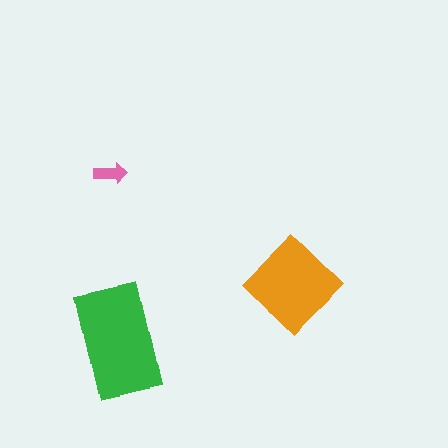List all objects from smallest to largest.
The pink arrow, the orange diamond, the green rectangle.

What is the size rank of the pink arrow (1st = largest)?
3rd.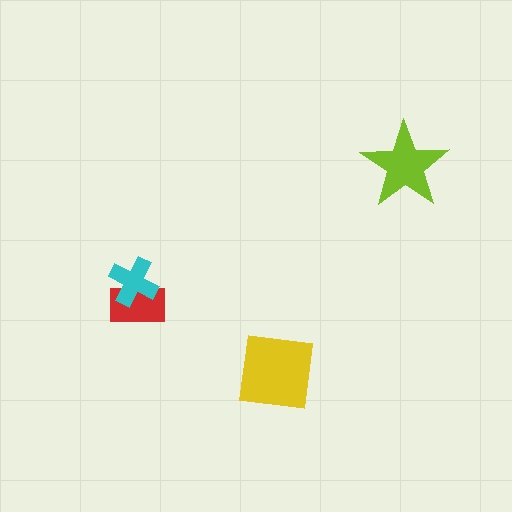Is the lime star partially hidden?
No, no other shape covers it.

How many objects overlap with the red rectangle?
1 object overlaps with the red rectangle.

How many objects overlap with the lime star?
0 objects overlap with the lime star.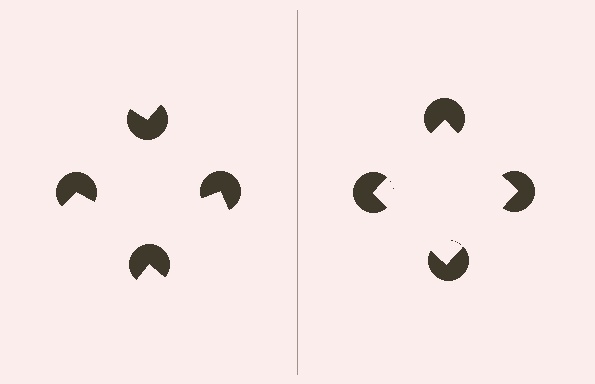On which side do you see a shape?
An illusory square appears on the right side. On the left side the wedge cuts are rotated, so no coherent shape forms.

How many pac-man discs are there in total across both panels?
8 — 4 on each side.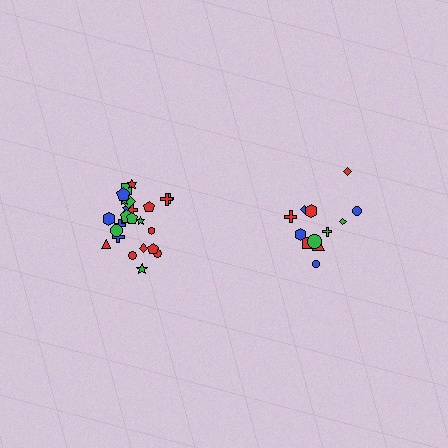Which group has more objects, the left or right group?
The left group.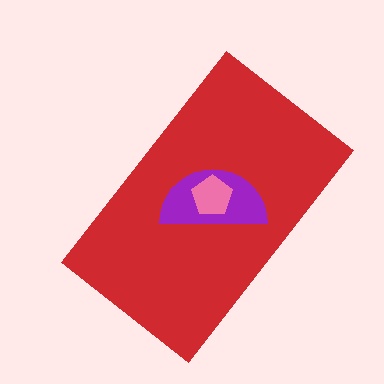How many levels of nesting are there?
3.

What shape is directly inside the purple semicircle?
The pink pentagon.